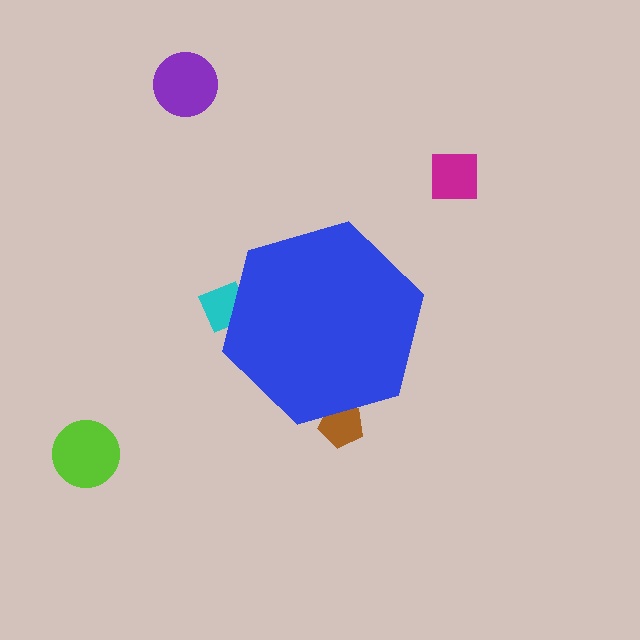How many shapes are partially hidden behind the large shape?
2 shapes are partially hidden.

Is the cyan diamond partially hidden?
Yes, the cyan diamond is partially hidden behind the blue hexagon.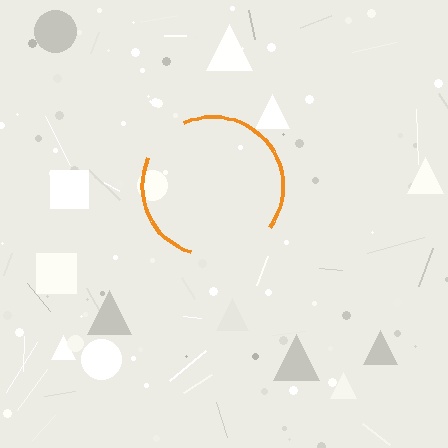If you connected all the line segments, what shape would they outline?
They would outline a circle.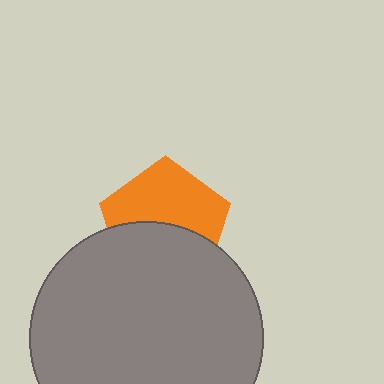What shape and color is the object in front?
The object in front is a gray circle.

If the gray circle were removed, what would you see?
You would see the complete orange pentagon.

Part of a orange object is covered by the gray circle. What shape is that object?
It is a pentagon.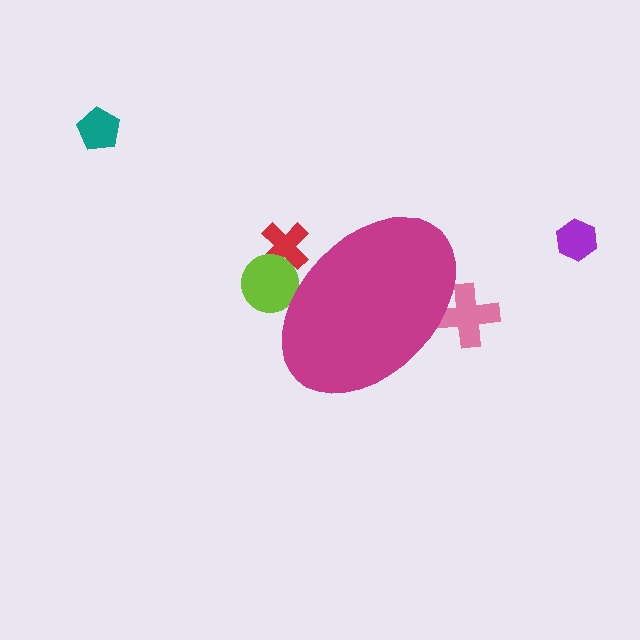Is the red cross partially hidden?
Yes, the red cross is partially hidden behind the magenta ellipse.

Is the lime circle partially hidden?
Yes, the lime circle is partially hidden behind the magenta ellipse.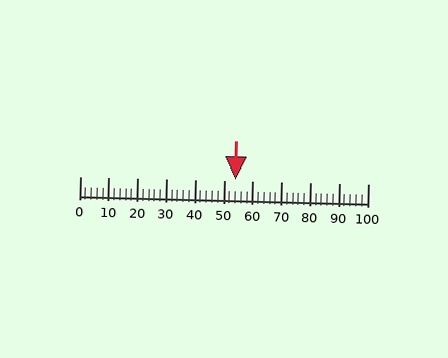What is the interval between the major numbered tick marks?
The major tick marks are spaced 10 units apart.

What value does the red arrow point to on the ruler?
The red arrow points to approximately 54.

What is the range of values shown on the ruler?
The ruler shows values from 0 to 100.